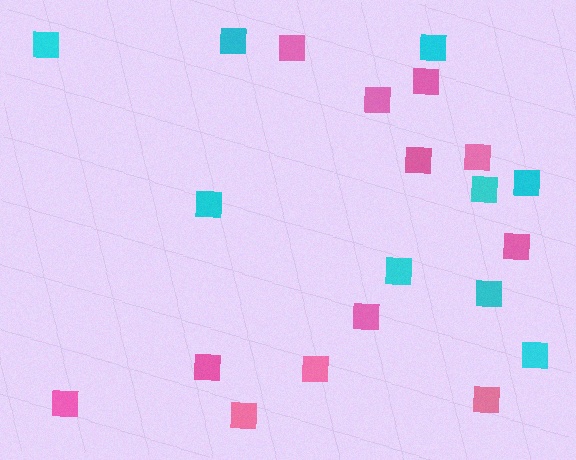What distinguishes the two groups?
There are 2 groups: one group of pink squares (12) and one group of cyan squares (9).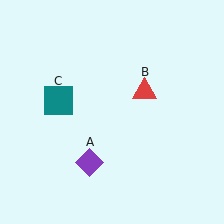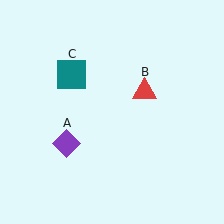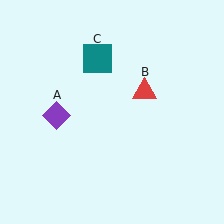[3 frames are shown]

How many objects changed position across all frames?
2 objects changed position: purple diamond (object A), teal square (object C).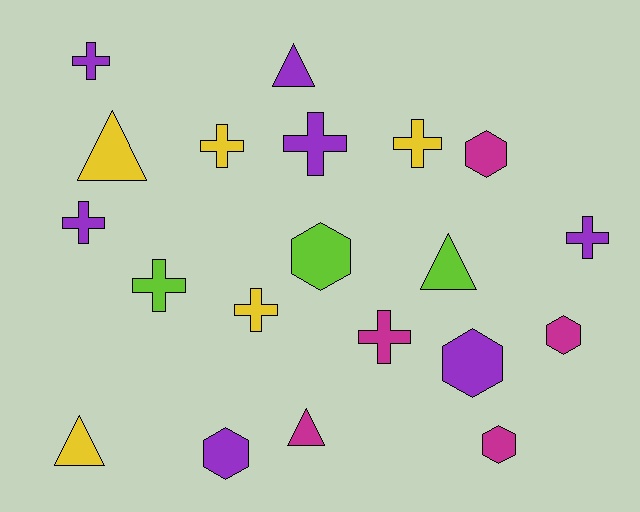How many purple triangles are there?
There is 1 purple triangle.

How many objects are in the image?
There are 20 objects.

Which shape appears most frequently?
Cross, with 9 objects.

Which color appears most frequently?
Purple, with 7 objects.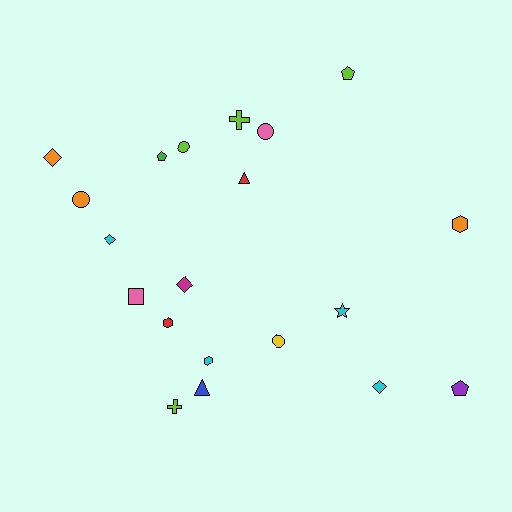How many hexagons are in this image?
There are 3 hexagons.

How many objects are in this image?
There are 20 objects.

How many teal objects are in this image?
There are no teal objects.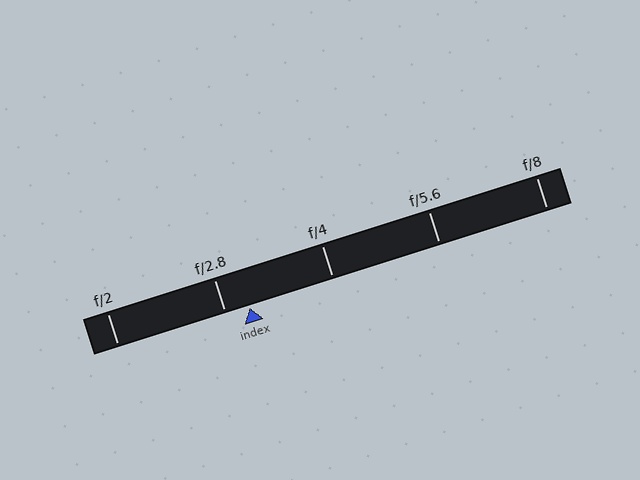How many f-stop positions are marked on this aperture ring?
There are 5 f-stop positions marked.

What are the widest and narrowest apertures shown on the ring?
The widest aperture shown is f/2 and the narrowest is f/8.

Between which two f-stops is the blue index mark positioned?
The index mark is between f/2.8 and f/4.